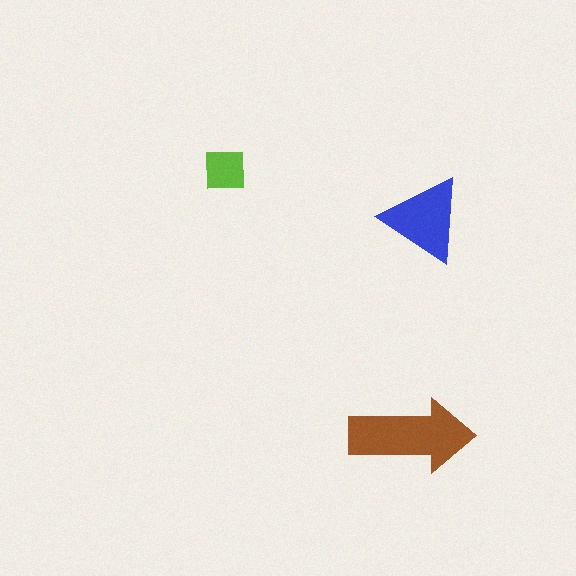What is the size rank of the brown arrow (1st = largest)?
1st.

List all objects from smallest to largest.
The lime square, the blue triangle, the brown arrow.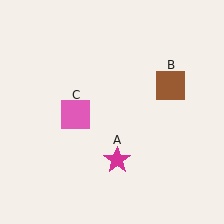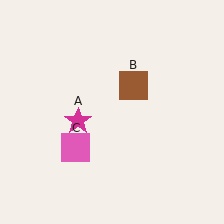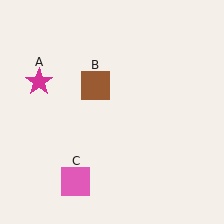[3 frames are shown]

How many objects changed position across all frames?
3 objects changed position: magenta star (object A), brown square (object B), pink square (object C).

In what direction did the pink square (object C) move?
The pink square (object C) moved down.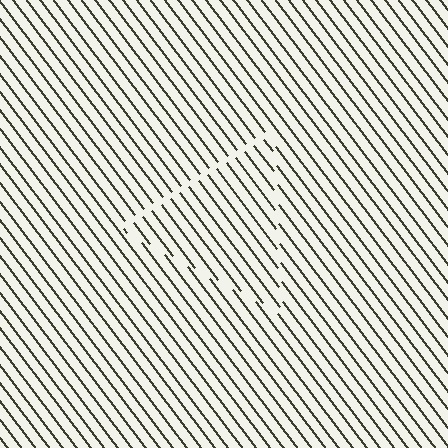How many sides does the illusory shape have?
3 sides — the line-ends trace a triangle.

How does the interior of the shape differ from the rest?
The interior of the shape contains the same grating, shifted by half a period — the contour is defined by the phase discontinuity where line-ends from the inner and outer gratings abut.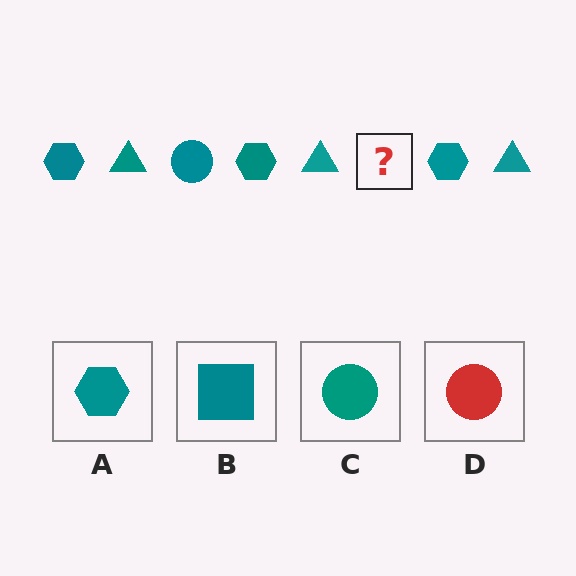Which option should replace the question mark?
Option C.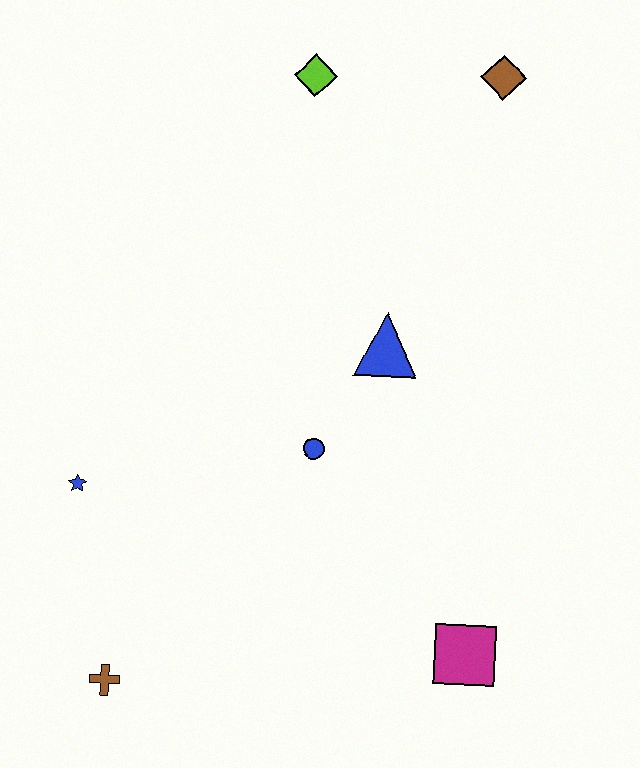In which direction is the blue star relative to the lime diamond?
The blue star is below the lime diamond.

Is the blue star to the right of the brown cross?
No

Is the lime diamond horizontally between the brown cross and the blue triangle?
Yes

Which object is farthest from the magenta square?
The lime diamond is farthest from the magenta square.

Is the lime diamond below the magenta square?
No